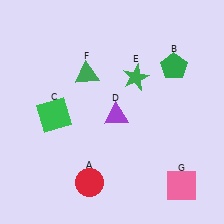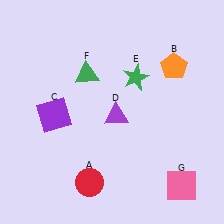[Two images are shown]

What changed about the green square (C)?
In Image 1, C is green. In Image 2, it changed to purple.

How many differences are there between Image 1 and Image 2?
There are 2 differences between the two images.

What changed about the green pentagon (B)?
In Image 1, B is green. In Image 2, it changed to orange.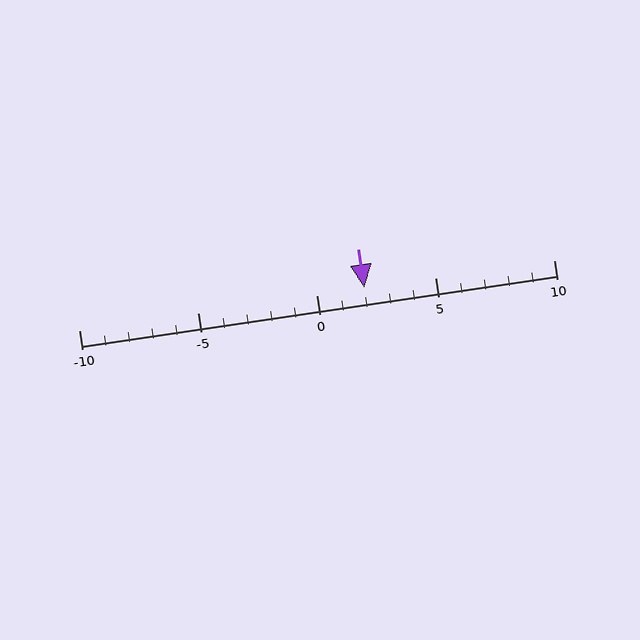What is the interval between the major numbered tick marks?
The major tick marks are spaced 5 units apart.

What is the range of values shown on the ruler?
The ruler shows values from -10 to 10.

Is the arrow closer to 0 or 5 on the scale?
The arrow is closer to 0.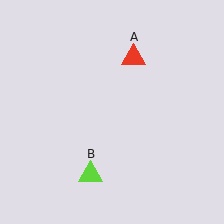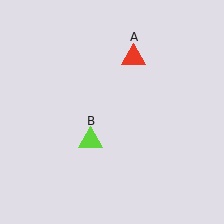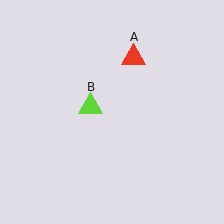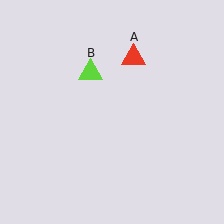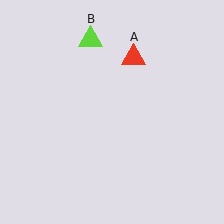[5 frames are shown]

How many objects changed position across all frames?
1 object changed position: lime triangle (object B).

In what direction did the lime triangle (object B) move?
The lime triangle (object B) moved up.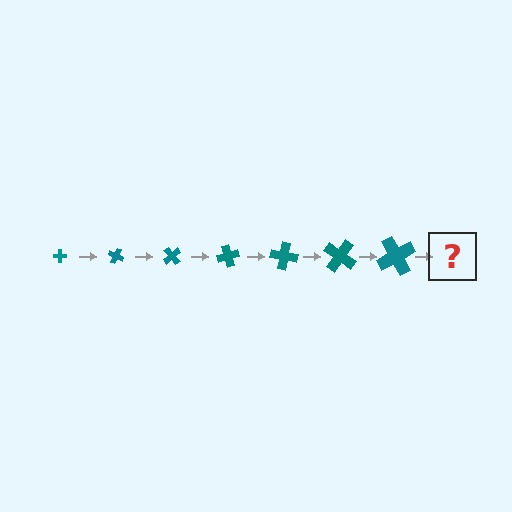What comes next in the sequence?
The next element should be a cross, larger than the previous one and rotated 175 degrees from the start.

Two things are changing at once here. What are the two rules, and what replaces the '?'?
The two rules are that the cross grows larger each step and it rotates 25 degrees each step. The '?' should be a cross, larger than the previous one and rotated 175 degrees from the start.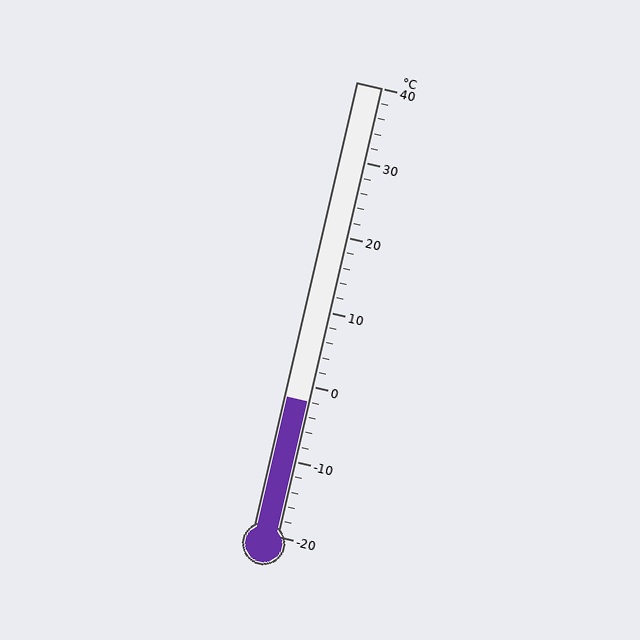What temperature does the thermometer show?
The thermometer shows approximately -2°C.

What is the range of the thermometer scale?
The thermometer scale ranges from -20°C to 40°C.